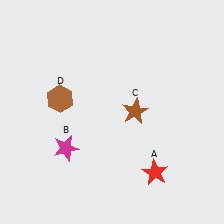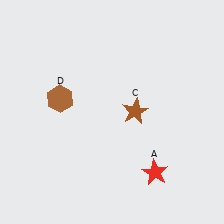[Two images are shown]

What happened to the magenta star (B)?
The magenta star (B) was removed in Image 2. It was in the bottom-left area of Image 1.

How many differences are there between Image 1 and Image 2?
There is 1 difference between the two images.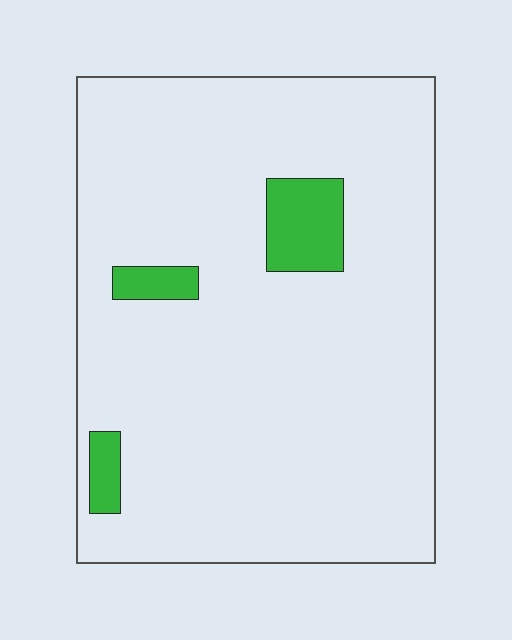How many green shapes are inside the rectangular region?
3.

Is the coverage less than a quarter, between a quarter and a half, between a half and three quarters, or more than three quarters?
Less than a quarter.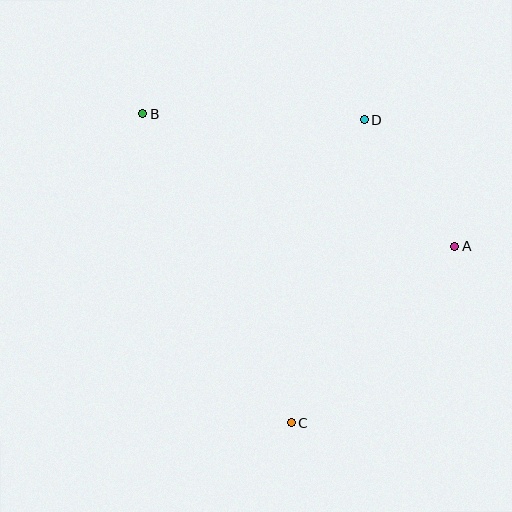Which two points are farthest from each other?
Points B and C are farthest from each other.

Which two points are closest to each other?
Points A and D are closest to each other.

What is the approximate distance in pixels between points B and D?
The distance between B and D is approximately 222 pixels.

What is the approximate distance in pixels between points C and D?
The distance between C and D is approximately 312 pixels.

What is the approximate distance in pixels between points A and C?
The distance between A and C is approximately 240 pixels.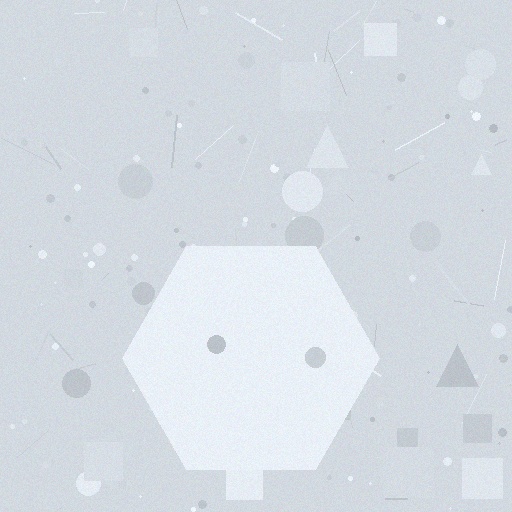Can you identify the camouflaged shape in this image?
The camouflaged shape is a hexagon.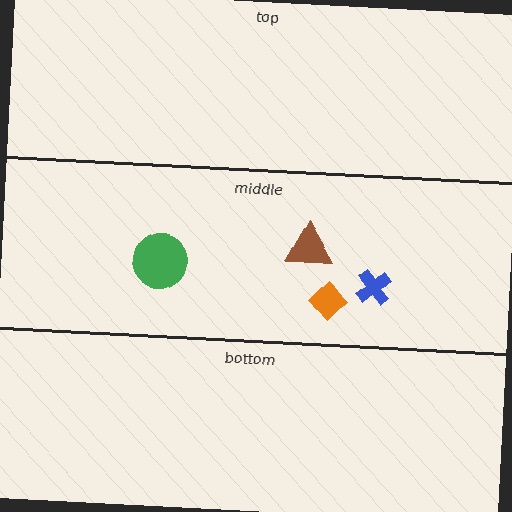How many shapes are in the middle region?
4.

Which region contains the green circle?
The middle region.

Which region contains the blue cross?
The middle region.